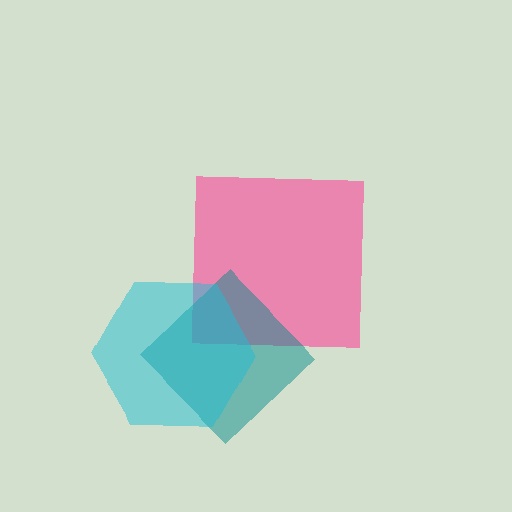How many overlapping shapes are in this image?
There are 3 overlapping shapes in the image.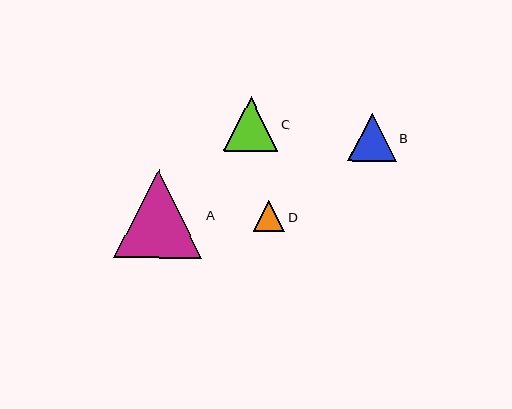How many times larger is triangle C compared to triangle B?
Triangle C is approximately 1.1 times the size of triangle B.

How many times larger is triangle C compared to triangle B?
Triangle C is approximately 1.1 times the size of triangle B.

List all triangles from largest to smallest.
From largest to smallest: A, C, B, D.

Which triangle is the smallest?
Triangle D is the smallest with a size of approximately 31 pixels.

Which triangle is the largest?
Triangle A is the largest with a size of approximately 88 pixels.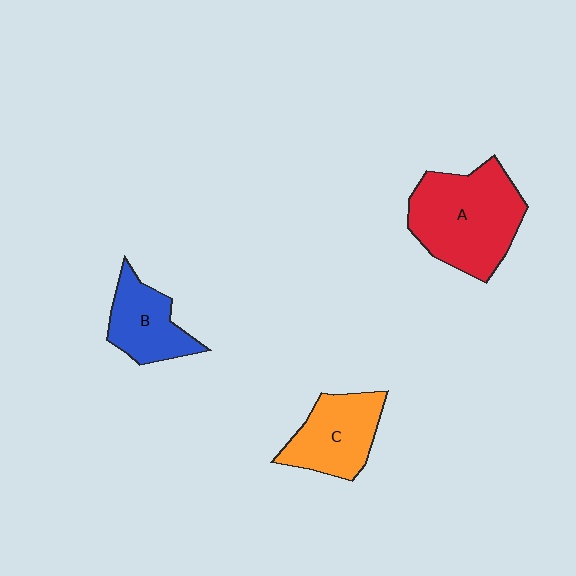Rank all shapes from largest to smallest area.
From largest to smallest: A (red), C (orange), B (blue).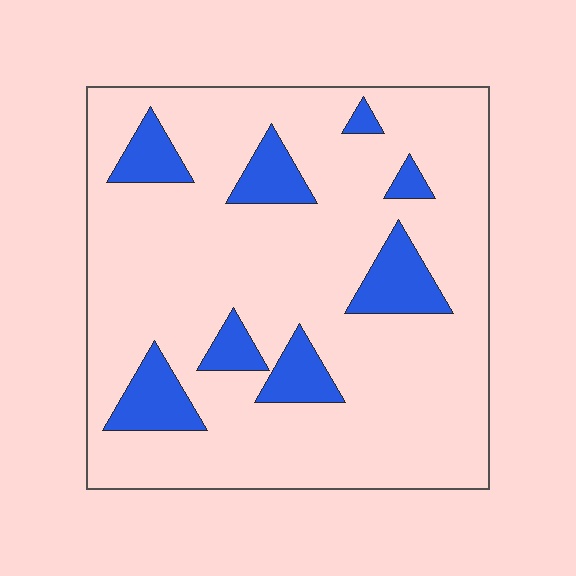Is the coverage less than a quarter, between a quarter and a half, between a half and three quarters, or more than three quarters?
Less than a quarter.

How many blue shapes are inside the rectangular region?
8.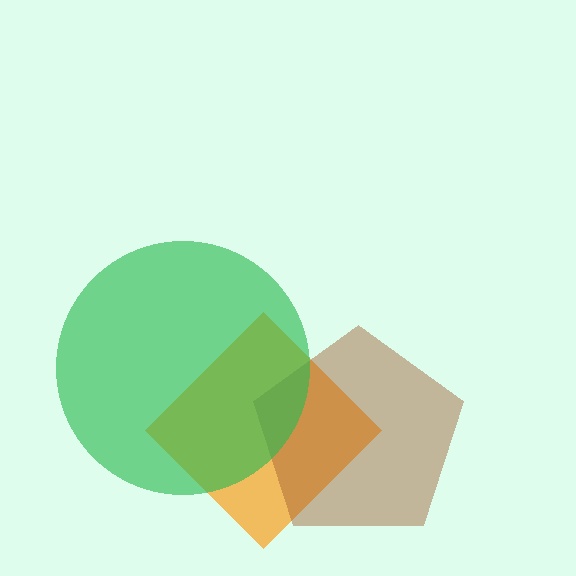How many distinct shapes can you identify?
There are 3 distinct shapes: an orange diamond, a brown pentagon, a green circle.